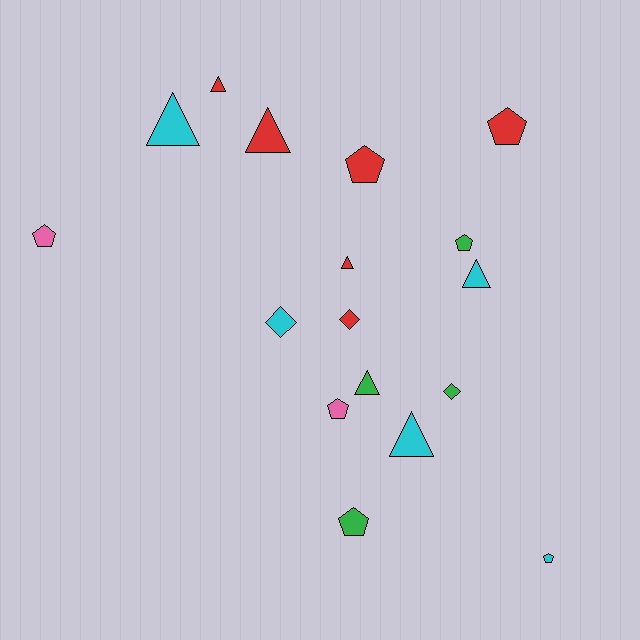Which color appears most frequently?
Red, with 6 objects.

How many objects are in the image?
There are 17 objects.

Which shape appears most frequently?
Pentagon, with 7 objects.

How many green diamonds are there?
There is 1 green diamond.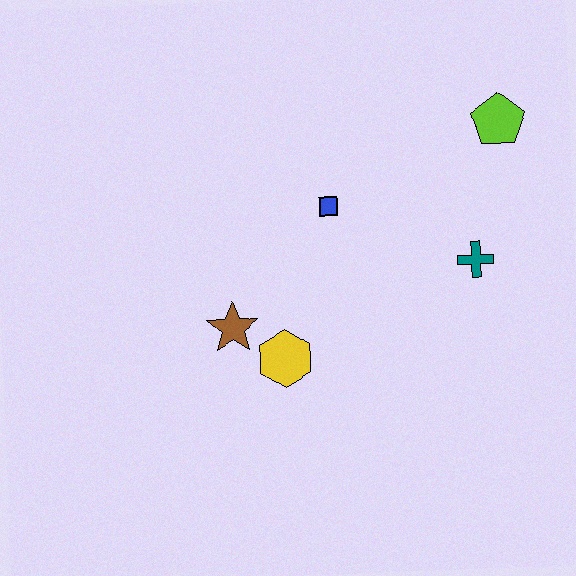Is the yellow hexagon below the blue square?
Yes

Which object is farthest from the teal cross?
The brown star is farthest from the teal cross.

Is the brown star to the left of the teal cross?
Yes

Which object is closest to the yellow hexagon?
The brown star is closest to the yellow hexagon.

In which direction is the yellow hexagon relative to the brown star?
The yellow hexagon is to the right of the brown star.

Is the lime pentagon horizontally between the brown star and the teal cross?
No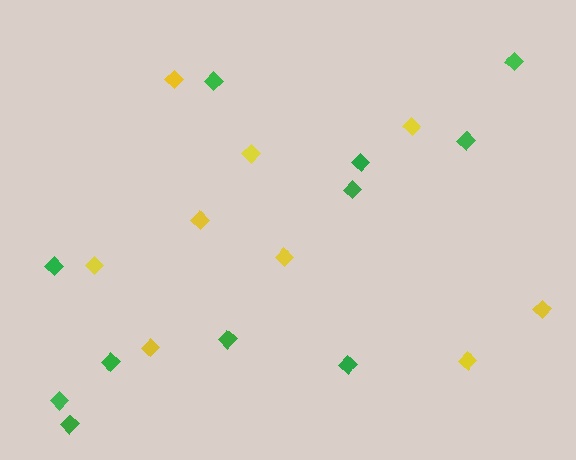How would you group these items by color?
There are 2 groups: one group of yellow diamonds (9) and one group of green diamonds (11).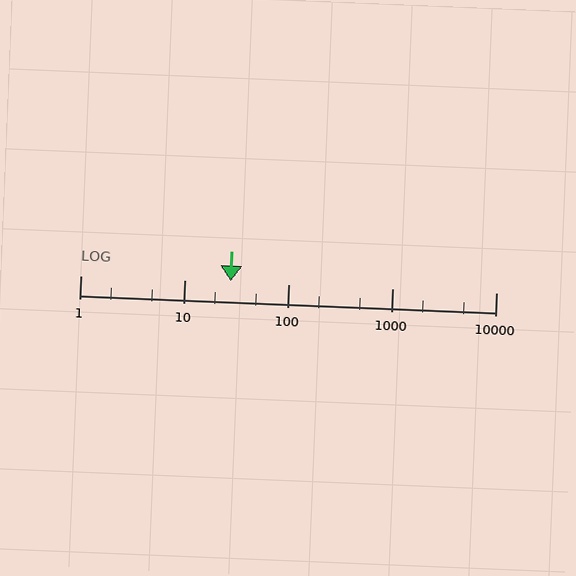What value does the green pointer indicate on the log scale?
The pointer indicates approximately 28.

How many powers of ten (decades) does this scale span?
The scale spans 4 decades, from 1 to 10000.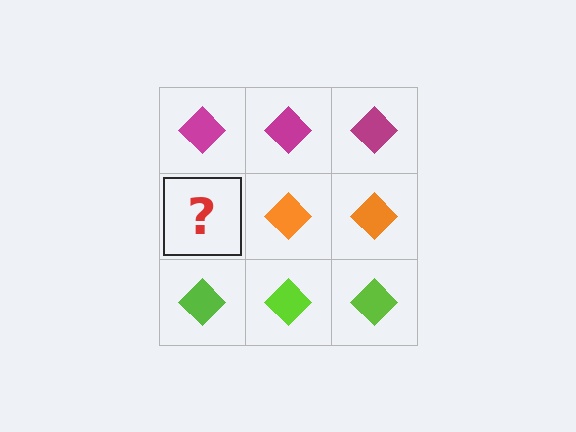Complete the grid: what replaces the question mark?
The question mark should be replaced with an orange diamond.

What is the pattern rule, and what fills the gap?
The rule is that each row has a consistent color. The gap should be filled with an orange diamond.